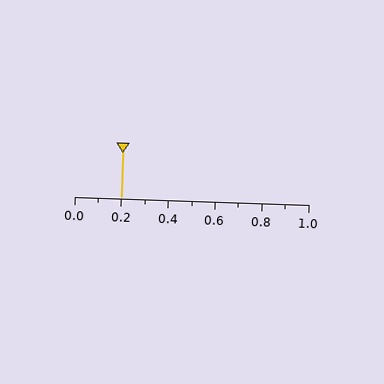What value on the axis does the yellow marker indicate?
The marker indicates approximately 0.2.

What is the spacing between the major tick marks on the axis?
The major ticks are spaced 0.2 apart.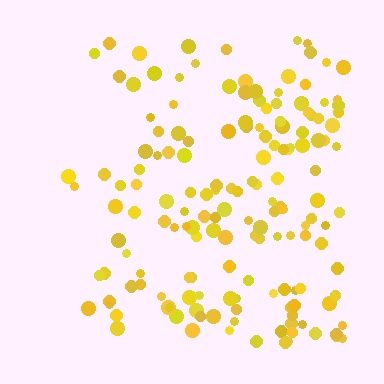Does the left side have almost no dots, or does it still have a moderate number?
Still a moderate number, just noticeably fewer than the right.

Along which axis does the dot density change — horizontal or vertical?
Horizontal.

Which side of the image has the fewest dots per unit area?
The left.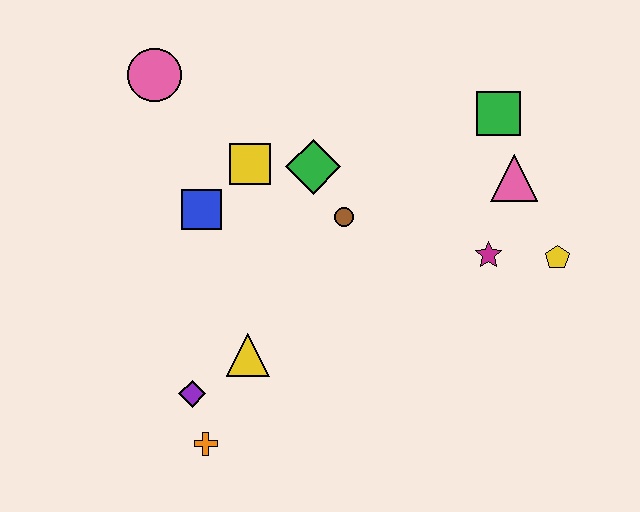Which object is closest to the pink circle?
The yellow square is closest to the pink circle.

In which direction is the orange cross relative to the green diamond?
The orange cross is below the green diamond.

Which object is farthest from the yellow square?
The yellow pentagon is farthest from the yellow square.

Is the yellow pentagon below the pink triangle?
Yes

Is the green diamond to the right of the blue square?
Yes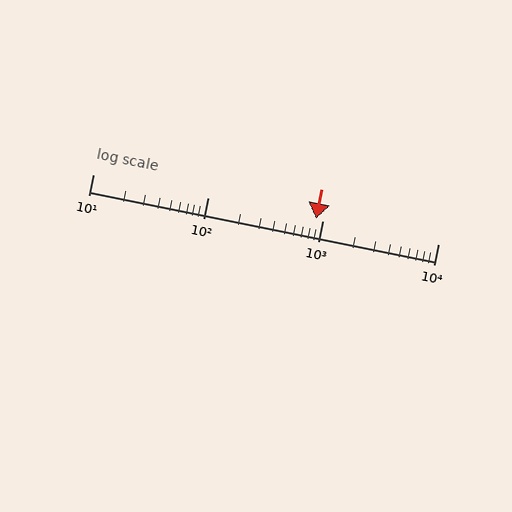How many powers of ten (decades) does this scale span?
The scale spans 3 decades, from 10 to 10000.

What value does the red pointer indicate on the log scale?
The pointer indicates approximately 870.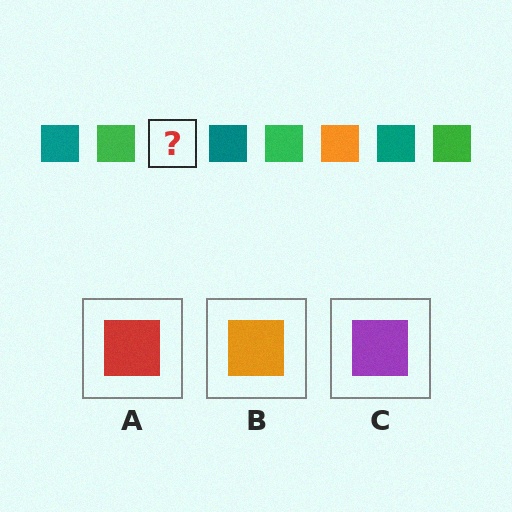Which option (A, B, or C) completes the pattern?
B.